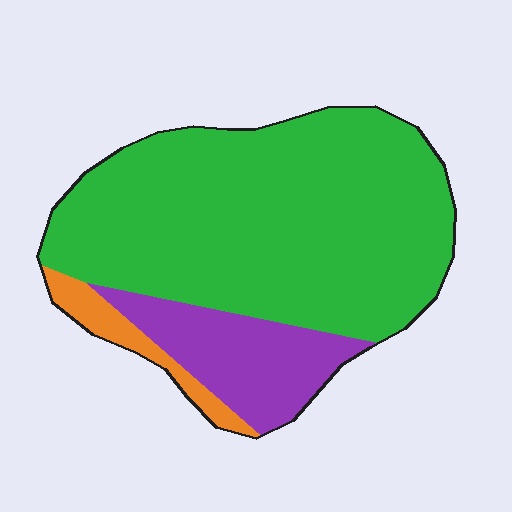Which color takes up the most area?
Green, at roughly 75%.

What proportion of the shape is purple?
Purple takes up about one sixth (1/6) of the shape.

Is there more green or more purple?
Green.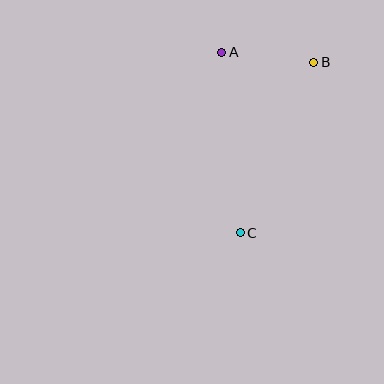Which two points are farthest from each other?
Points B and C are farthest from each other.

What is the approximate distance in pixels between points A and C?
The distance between A and C is approximately 182 pixels.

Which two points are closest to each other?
Points A and B are closest to each other.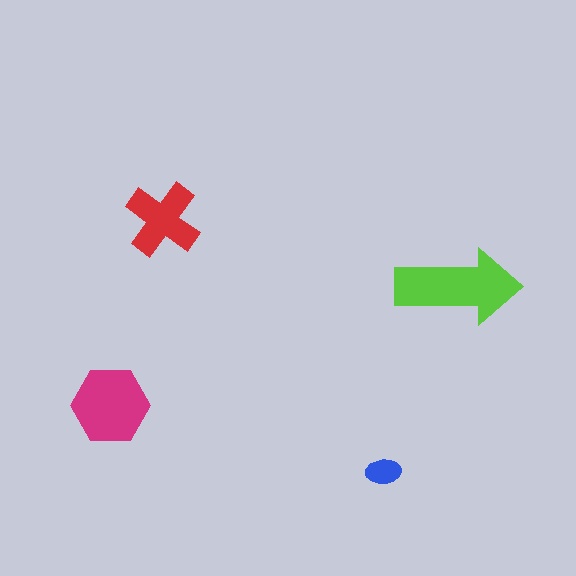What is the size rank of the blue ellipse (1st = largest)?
4th.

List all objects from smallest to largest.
The blue ellipse, the red cross, the magenta hexagon, the lime arrow.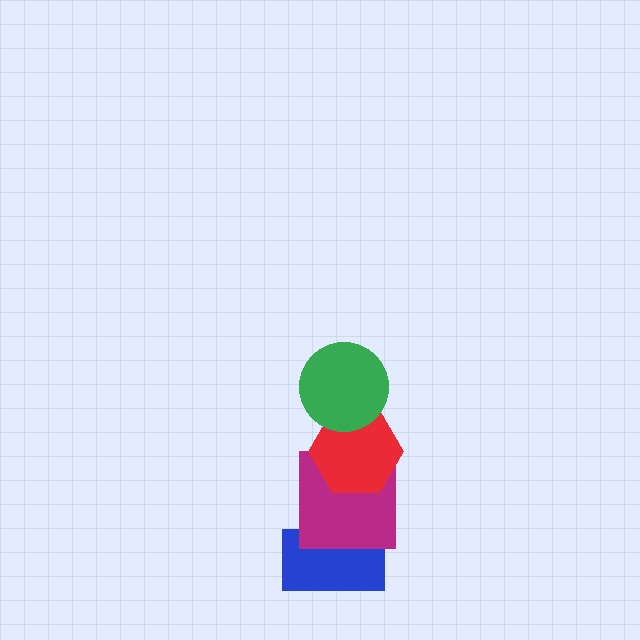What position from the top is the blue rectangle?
The blue rectangle is 4th from the top.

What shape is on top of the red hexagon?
The green circle is on top of the red hexagon.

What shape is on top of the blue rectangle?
The magenta square is on top of the blue rectangle.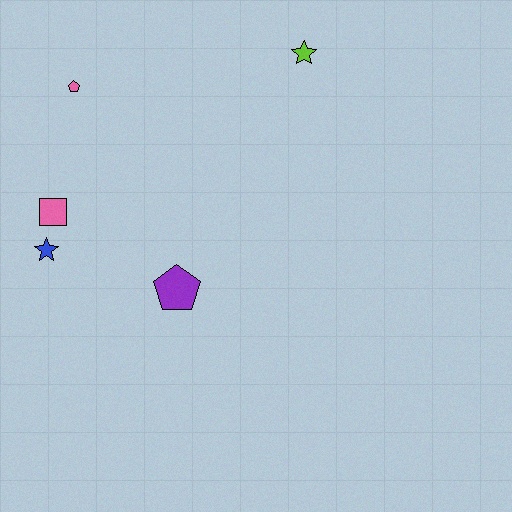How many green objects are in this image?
There are no green objects.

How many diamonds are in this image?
There are no diamonds.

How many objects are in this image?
There are 5 objects.